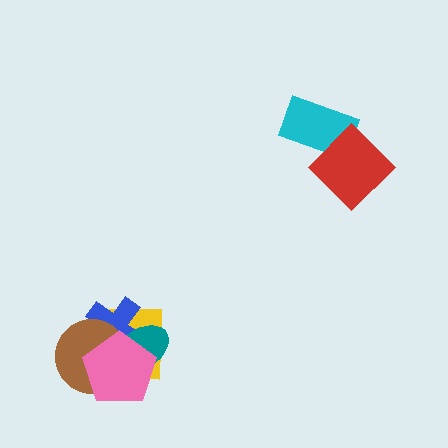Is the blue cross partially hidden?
Yes, it is partially covered by another shape.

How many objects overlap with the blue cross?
4 objects overlap with the blue cross.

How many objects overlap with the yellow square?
4 objects overlap with the yellow square.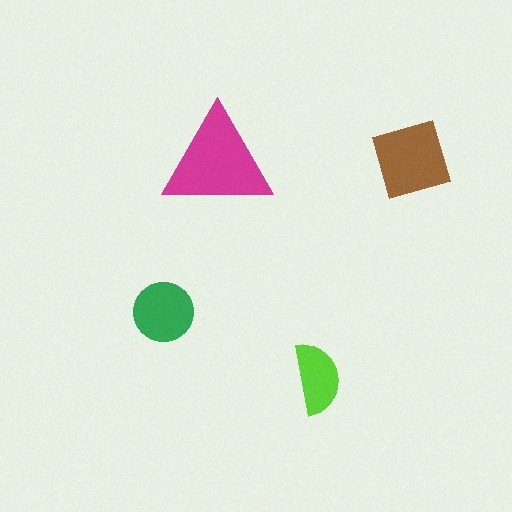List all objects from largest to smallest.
The magenta triangle, the brown diamond, the green circle, the lime semicircle.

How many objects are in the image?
There are 4 objects in the image.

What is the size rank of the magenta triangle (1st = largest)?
1st.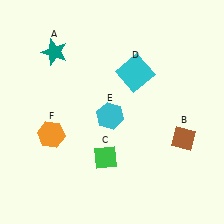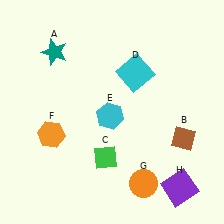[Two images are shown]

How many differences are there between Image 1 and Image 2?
There are 2 differences between the two images.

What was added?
An orange circle (G), a purple square (H) were added in Image 2.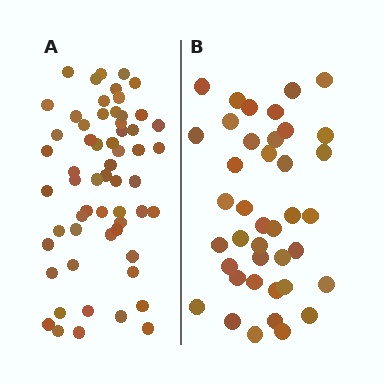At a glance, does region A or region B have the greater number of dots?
Region A (the left region) has more dots.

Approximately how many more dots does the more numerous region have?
Region A has approximately 20 more dots than region B.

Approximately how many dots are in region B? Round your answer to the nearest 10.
About 40 dots.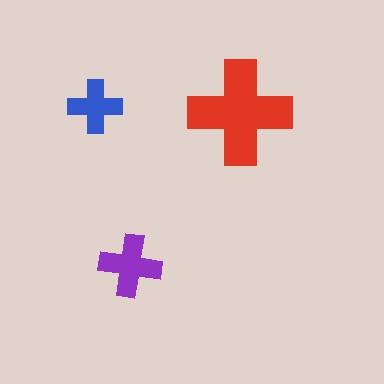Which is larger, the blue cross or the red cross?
The red one.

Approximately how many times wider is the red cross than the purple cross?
About 1.5 times wider.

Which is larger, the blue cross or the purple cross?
The purple one.